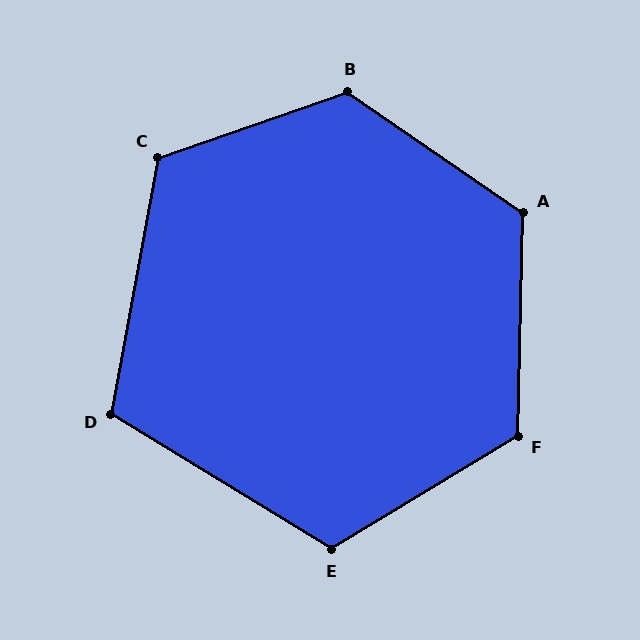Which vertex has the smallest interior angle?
D, at approximately 111 degrees.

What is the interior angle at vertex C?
Approximately 119 degrees (obtuse).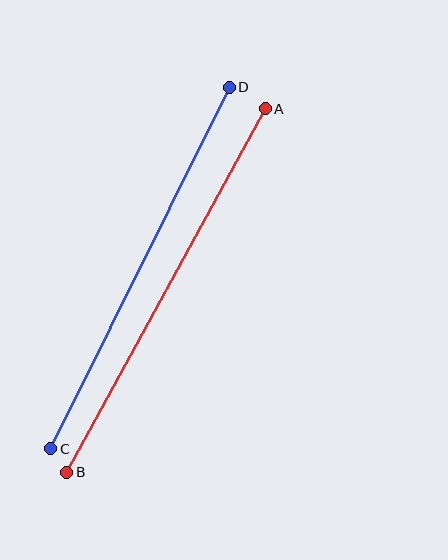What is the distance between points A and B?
The distance is approximately 414 pixels.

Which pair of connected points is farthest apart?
Points A and B are farthest apart.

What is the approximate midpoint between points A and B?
The midpoint is at approximately (166, 291) pixels.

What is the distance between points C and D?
The distance is approximately 403 pixels.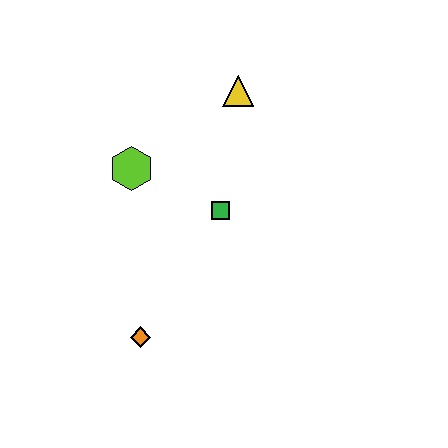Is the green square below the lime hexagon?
Yes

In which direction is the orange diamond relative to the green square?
The orange diamond is below the green square.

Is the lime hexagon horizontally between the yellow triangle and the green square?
No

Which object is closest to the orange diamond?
The green square is closest to the orange diamond.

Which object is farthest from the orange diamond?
The yellow triangle is farthest from the orange diamond.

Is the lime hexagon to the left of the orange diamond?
Yes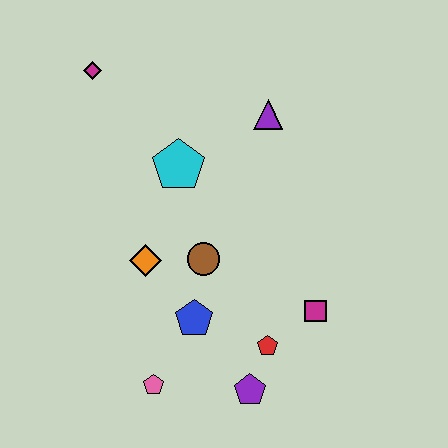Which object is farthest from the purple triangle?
The pink pentagon is farthest from the purple triangle.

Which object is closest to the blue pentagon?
The brown circle is closest to the blue pentagon.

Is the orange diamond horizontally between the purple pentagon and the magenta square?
No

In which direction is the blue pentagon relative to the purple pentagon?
The blue pentagon is above the purple pentagon.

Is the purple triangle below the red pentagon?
No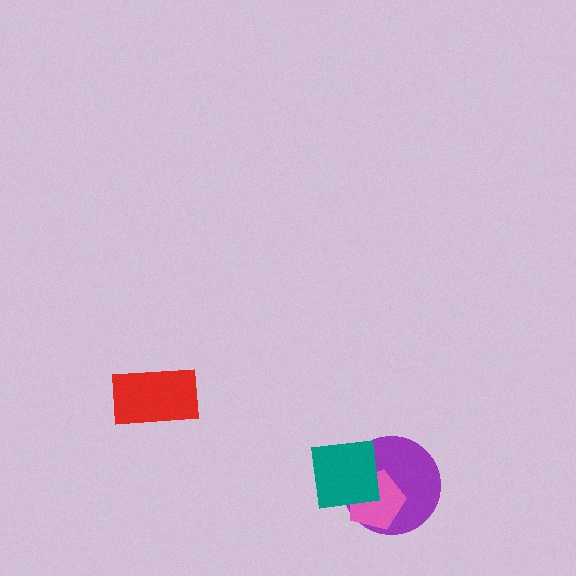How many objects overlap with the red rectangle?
0 objects overlap with the red rectangle.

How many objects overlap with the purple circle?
2 objects overlap with the purple circle.